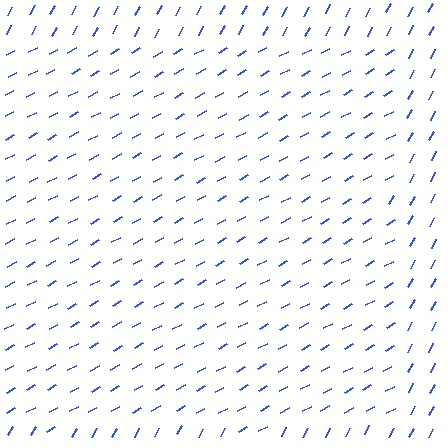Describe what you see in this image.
The image is filled with small blue line segments. A rectangle region in the image has lines oriented differently from the surrounding lines, creating a visible texture boundary.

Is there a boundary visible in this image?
Yes, there is a texture boundary formed by a change in line orientation.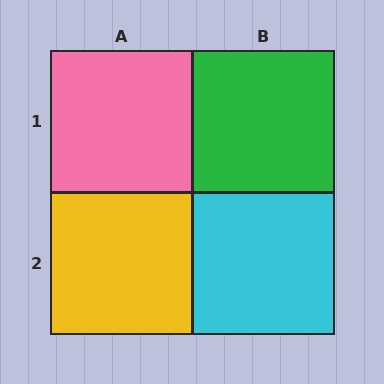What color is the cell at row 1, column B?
Green.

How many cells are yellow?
1 cell is yellow.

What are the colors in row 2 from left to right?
Yellow, cyan.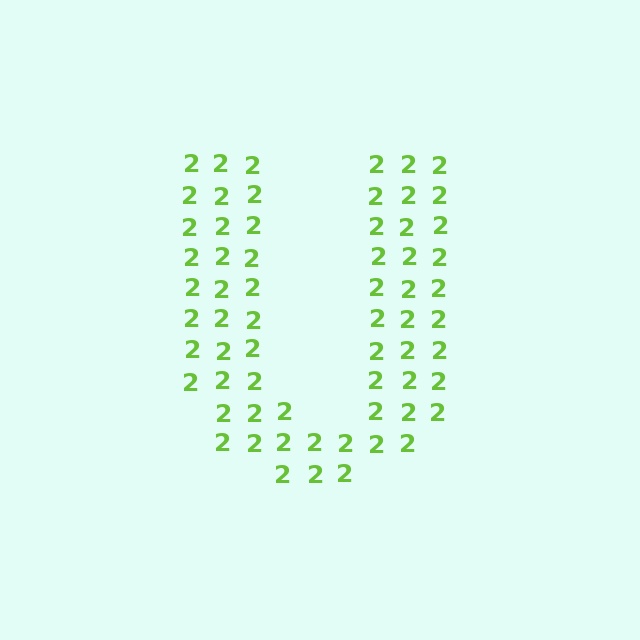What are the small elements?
The small elements are digit 2's.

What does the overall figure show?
The overall figure shows the letter U.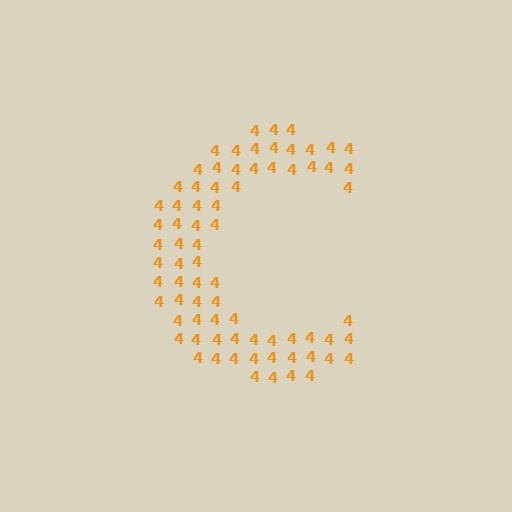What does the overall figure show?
The overall figure shows the letter C.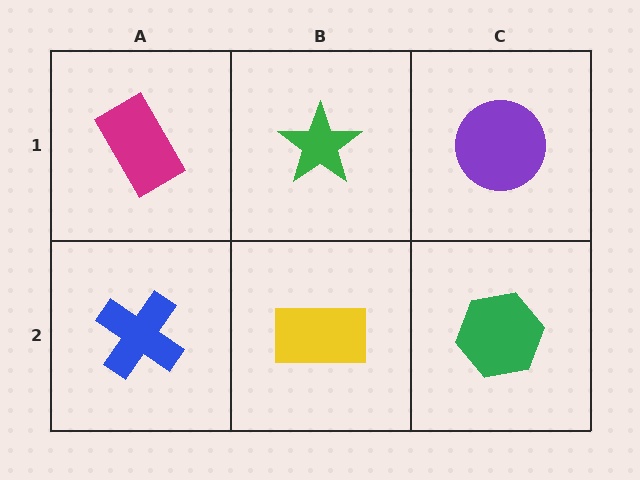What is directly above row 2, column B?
A green star.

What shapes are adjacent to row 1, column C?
A green hexagon (row 2, column C), a green star (row 1, column B).